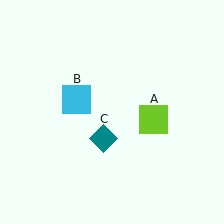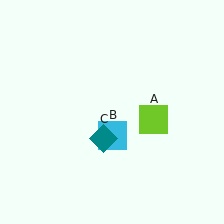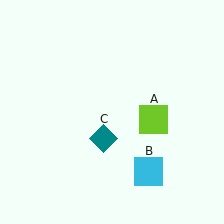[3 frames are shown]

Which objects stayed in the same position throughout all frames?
Lime square (object A) and teal diamond (object C) remained stationary.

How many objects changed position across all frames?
1 object changed position: cyan square (object B).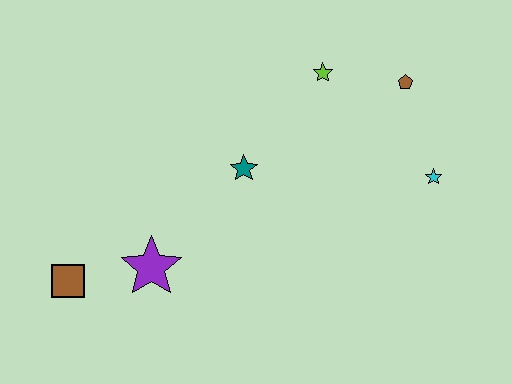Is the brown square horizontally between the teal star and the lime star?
No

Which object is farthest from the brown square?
The brown pentagon is farthest from the brown square.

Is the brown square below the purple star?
Yes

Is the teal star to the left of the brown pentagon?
Yes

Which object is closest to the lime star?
The brown pentagon is closest to the lime star.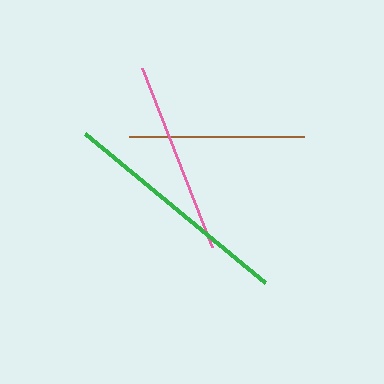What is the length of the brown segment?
The brown segment is approximately 175 pixels long.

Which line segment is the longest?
The green line is the longest at approximately 233 pixels.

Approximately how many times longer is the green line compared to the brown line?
The green line is approximately 1.3 times the length of the brown line.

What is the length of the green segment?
The green segment is approximately 233 pixels long.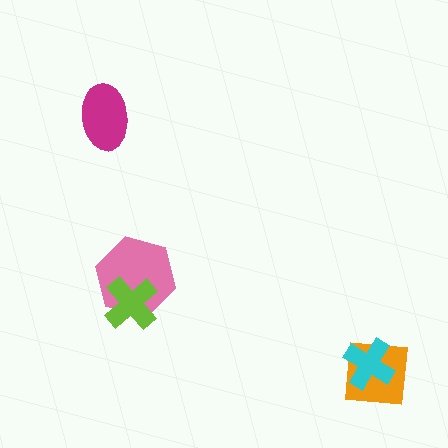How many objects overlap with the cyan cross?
1 object overlaps with the cyan cross.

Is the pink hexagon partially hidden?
Yes, it is partially covered by another shape.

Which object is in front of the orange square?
The cyan cross is in front of the orange square.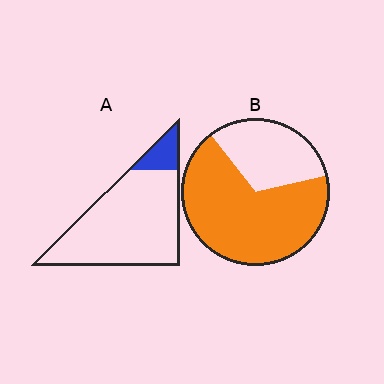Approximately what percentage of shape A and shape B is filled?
A is approximately 10% and B is approximately 70%.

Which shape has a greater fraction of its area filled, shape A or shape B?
Shape B.